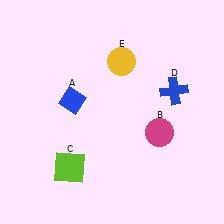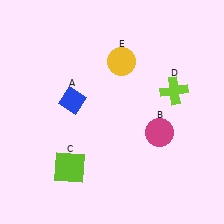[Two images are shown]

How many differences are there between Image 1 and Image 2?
There is 1 difference between the two images.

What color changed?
The cross (D) changed from blue in Image 1 to lime in Image 2.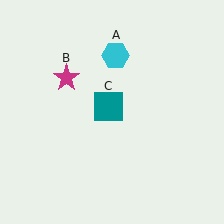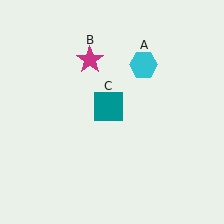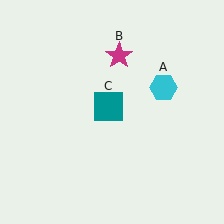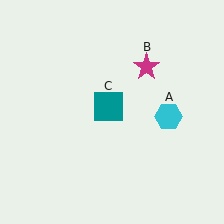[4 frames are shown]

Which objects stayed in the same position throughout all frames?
Teal square (object C) remained stationary.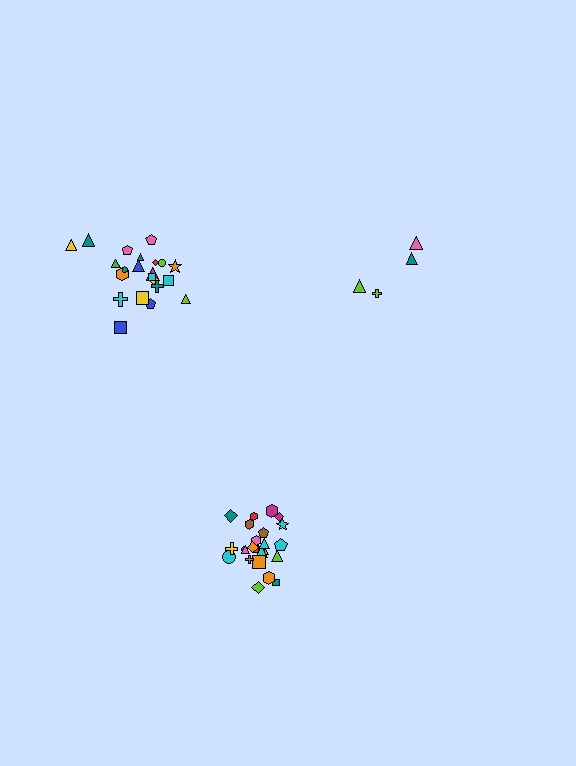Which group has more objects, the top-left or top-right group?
The top-left group.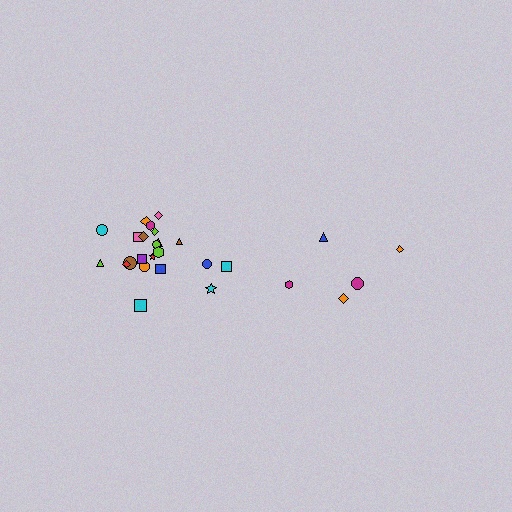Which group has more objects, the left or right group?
The left group.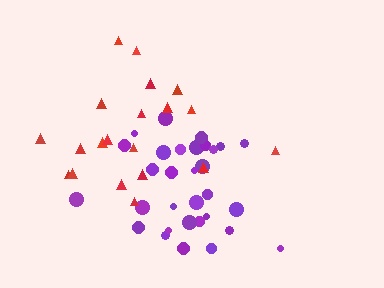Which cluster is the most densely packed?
Purple.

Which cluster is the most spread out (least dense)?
Red.